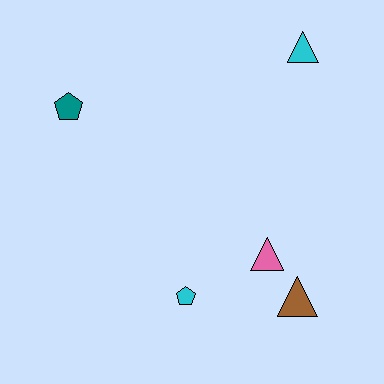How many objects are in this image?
There are 5 objects.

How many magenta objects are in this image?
There are no magenta objects.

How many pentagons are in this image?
There are 2 pentagons.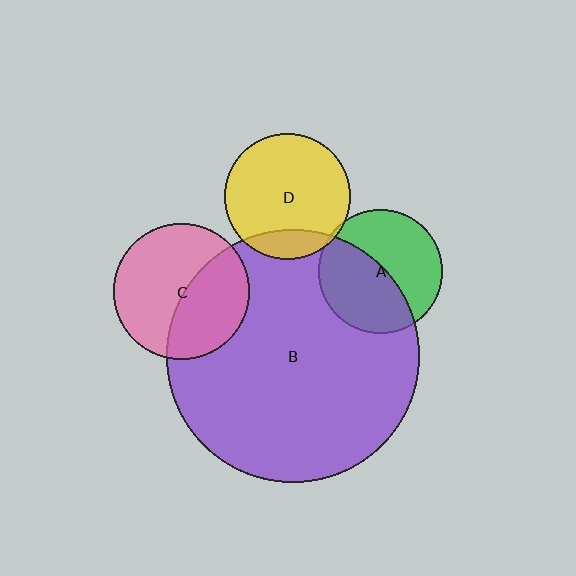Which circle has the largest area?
Circle B (purple).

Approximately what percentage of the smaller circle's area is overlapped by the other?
Approximately 15%.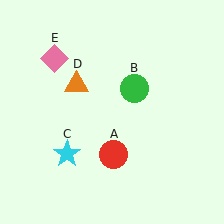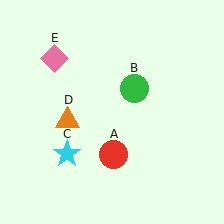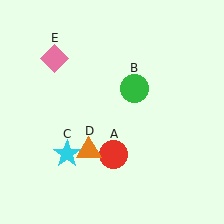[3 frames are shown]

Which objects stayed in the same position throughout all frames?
Red circle (object A) and green circle (object B) and cyan star (object C) and pink diamond (object E) remained stationary.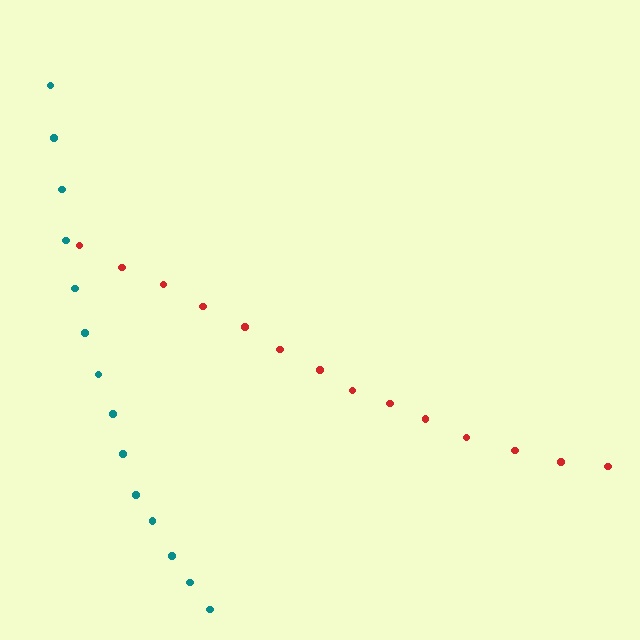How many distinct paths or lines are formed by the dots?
There are 2 distinct paths.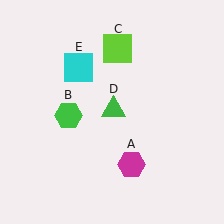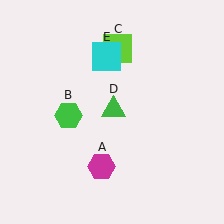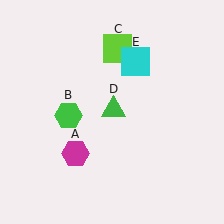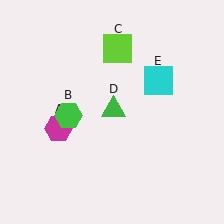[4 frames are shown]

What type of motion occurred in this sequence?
The magenta hexagon (object A), cyan square (object E) rotated clockwise around the center of the scene.